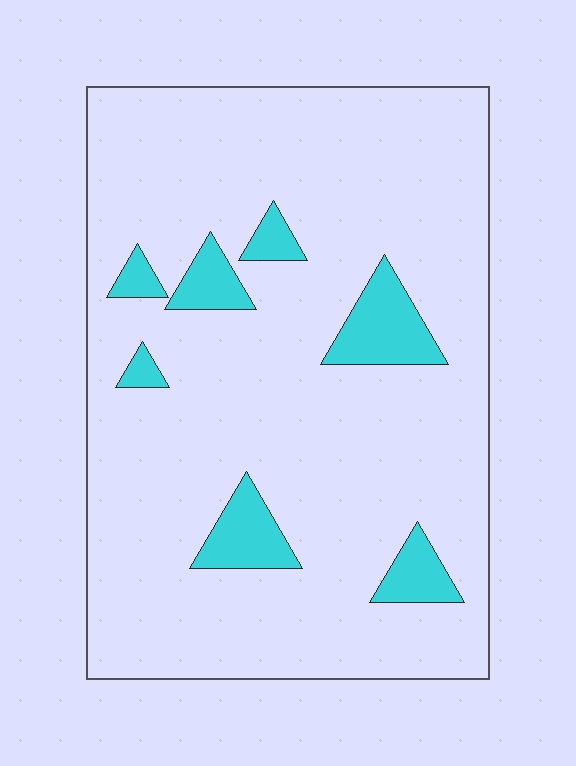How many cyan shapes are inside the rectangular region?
7.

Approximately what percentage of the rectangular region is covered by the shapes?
Approximately 10%.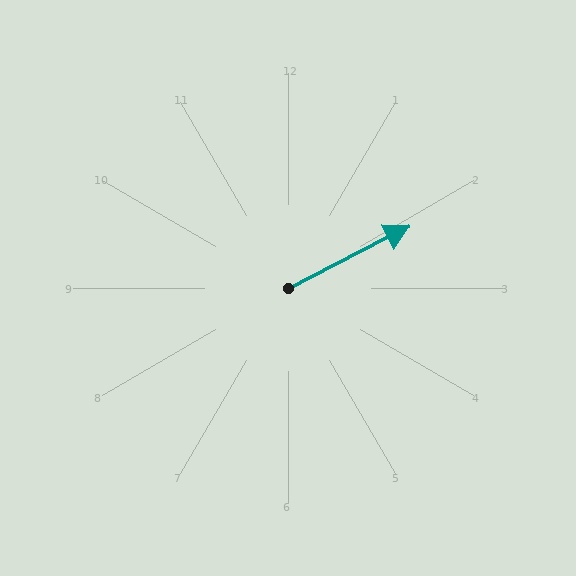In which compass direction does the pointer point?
Northeast.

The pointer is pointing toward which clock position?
Roughly 2 o'clock.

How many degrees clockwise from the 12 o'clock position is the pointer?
Approximately 63 degrees.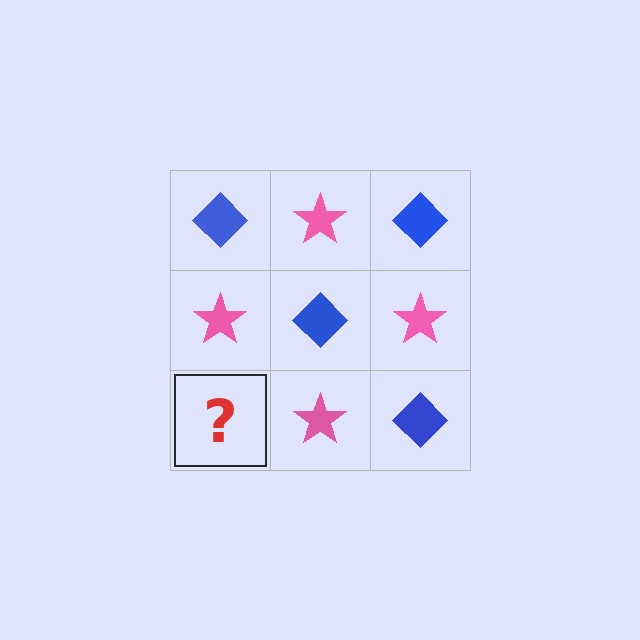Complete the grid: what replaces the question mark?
The question mark should be replaced with a blue diamond.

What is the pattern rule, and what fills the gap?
The rule is that it alternates blue diamond and pink star in a checkerboard pattern. The gap should be filled with a blue diamond.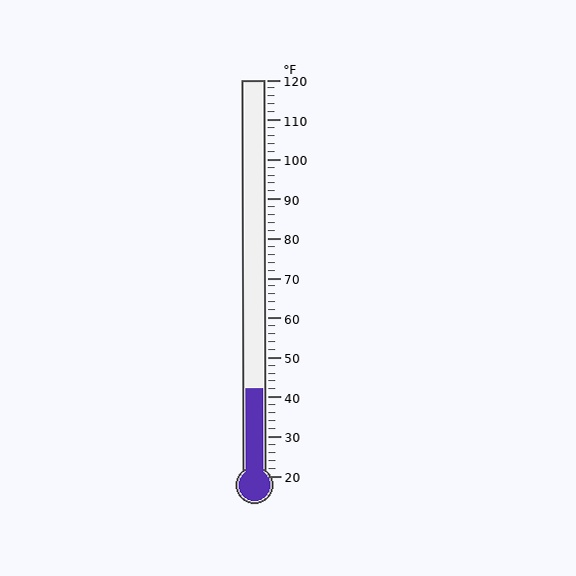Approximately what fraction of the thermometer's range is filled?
The thermometer is filled to approximately 20% of its range.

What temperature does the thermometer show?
The thermometer shows approximately 42°F.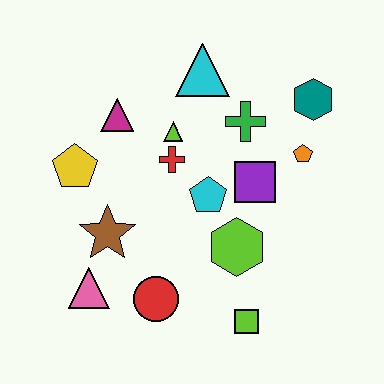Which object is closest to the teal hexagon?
The orange pentagon is closest to the teal hexagon.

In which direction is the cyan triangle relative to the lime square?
The cyan triangle is above the lime square.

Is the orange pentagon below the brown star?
No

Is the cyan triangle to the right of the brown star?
Yes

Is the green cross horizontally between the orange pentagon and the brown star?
Yes